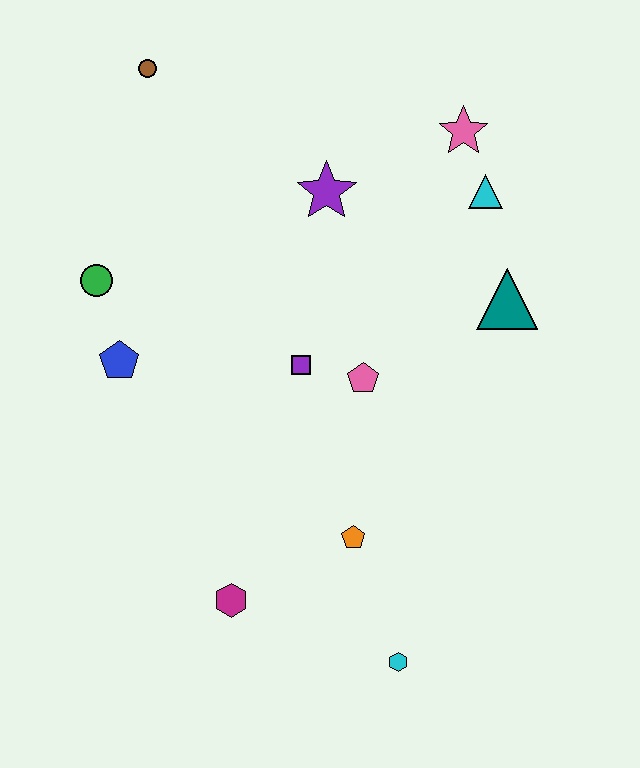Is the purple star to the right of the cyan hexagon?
No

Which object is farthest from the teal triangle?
The brown circle is farthest from the teal triangle.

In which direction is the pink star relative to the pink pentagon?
The pink star is above the pink pentagon.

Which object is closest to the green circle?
The blue pentagon is closest to the green circle.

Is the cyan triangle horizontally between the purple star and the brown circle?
No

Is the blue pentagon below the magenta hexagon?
No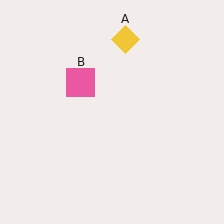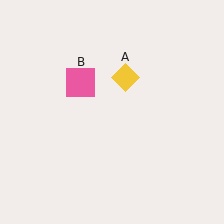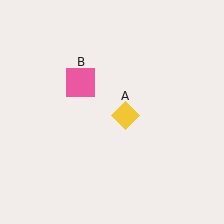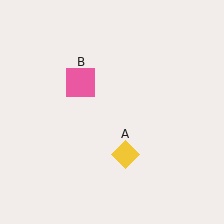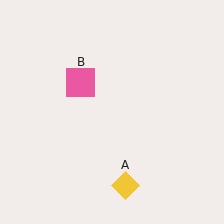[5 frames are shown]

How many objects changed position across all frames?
1 object changed position: yellow diamond (object A).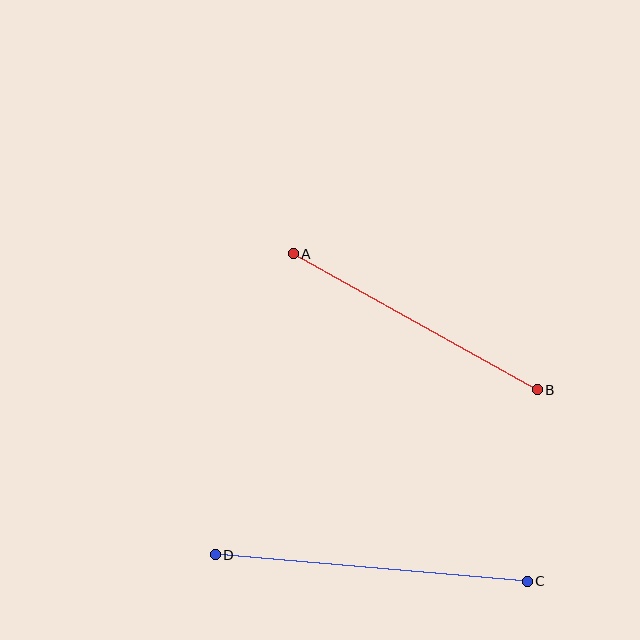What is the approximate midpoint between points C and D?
The midpoint is at approximately (371, 568) pixels.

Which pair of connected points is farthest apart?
Points C and D are farthest apart.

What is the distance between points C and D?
The distance is approximately 313 pixels.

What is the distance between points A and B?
The distance is approximately 279 pixels.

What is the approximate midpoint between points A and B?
The midpoint is at approximately (415, 322) pixels.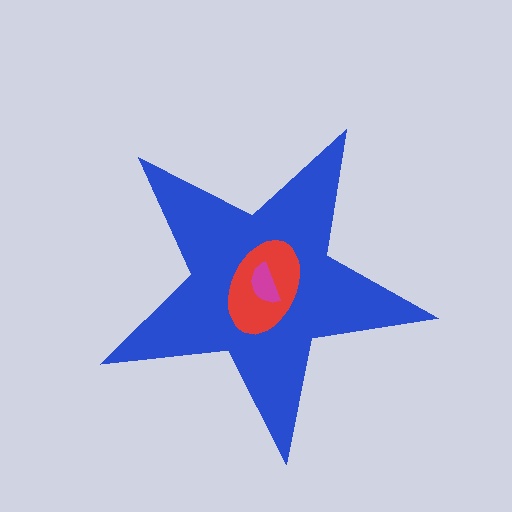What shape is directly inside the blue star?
The red ellipse.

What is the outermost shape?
The blue star.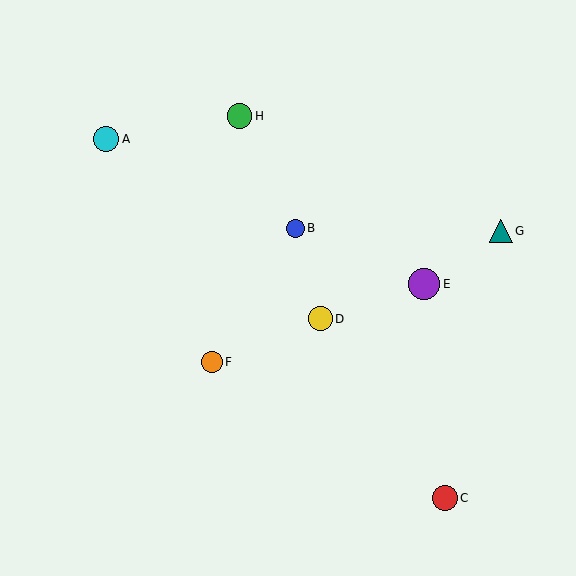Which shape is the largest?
The purple circle (labeled E) is the largest.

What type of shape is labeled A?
Shape A is a cyan circle.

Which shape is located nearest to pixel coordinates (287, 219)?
The blue circle (labeled B) at (295, 228) is nearest to that location.